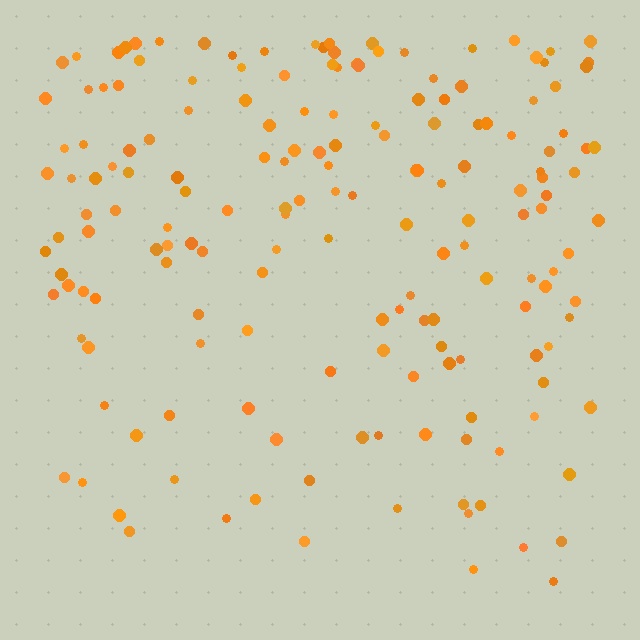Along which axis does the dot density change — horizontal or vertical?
Vertical.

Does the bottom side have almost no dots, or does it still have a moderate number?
Still a moderate number, just noticeably fewer than the top.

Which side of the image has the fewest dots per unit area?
The bottom.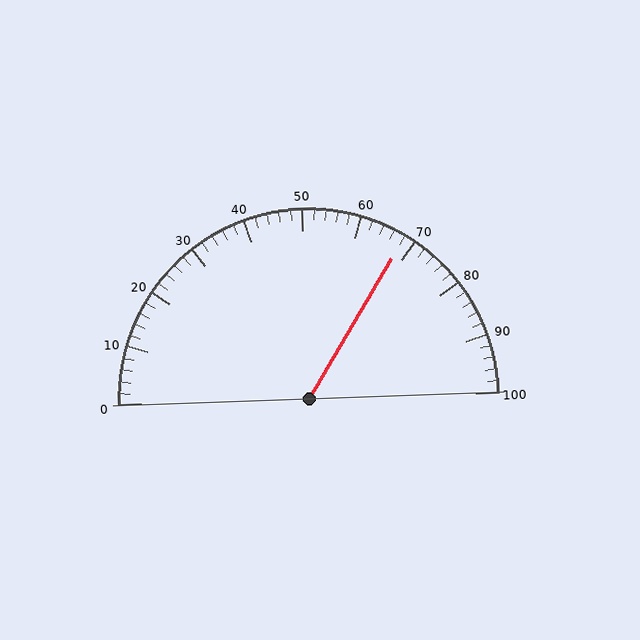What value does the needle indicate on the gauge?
The needle indicates approximately 68.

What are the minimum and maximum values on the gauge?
The gauge ranges from 0 to 100.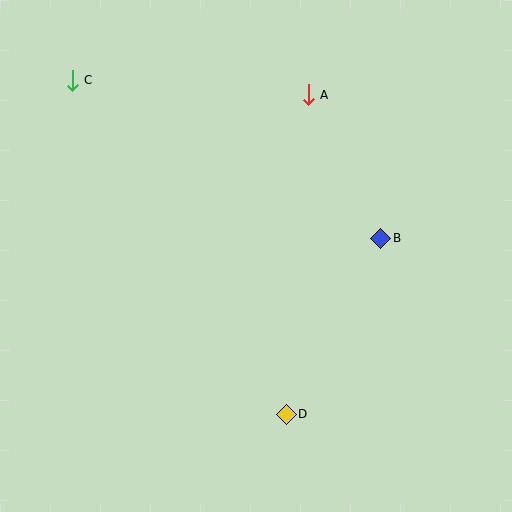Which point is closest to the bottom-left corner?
Point D is closest to the bottom-left corner.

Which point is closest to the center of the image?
Point B at (381, 238) is closest to the center.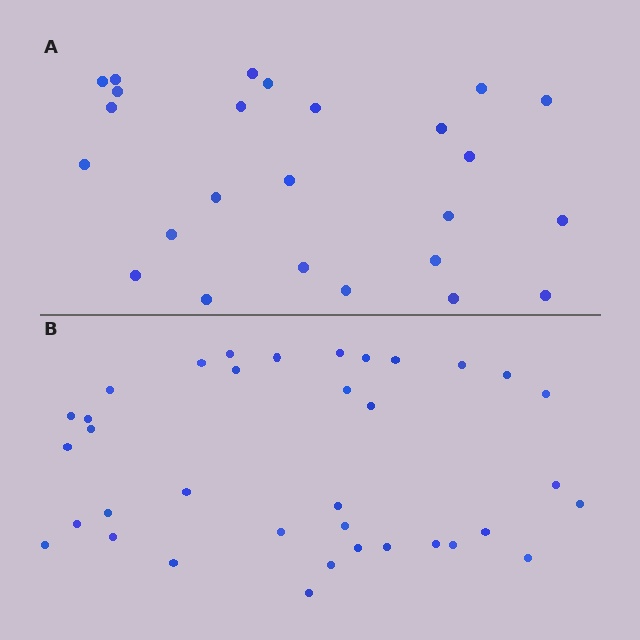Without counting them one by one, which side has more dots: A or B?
Region B (the bottom region) has more dots.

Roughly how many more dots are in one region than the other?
Region B has roughly 12 or so more dots than region A.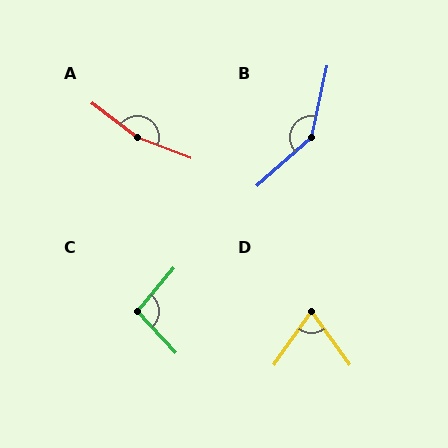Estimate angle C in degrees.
Approximately 98 degrees.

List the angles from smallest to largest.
D (71°), C (98°), B (143°), A (164°).